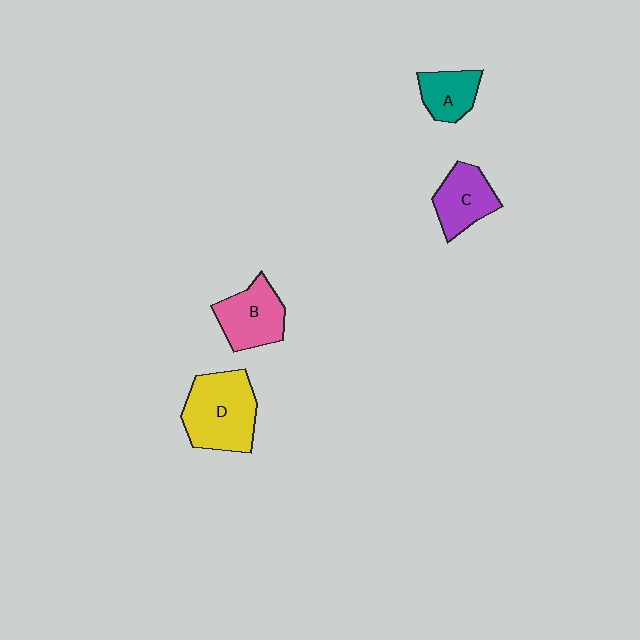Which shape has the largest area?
Shape D (yellow).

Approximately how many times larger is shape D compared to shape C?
Approximately 1.6 times.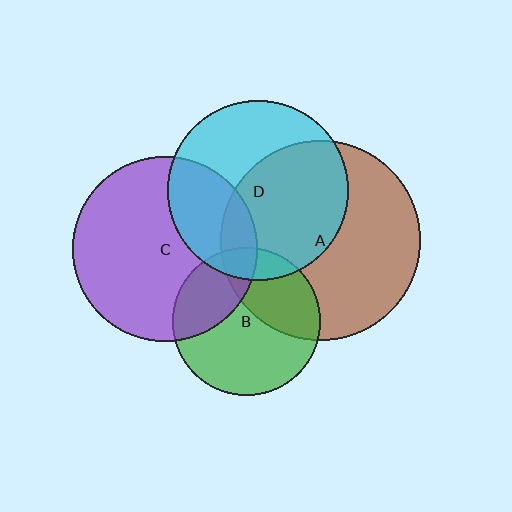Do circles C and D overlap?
Yes.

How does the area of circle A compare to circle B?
Approximately 1.8 times.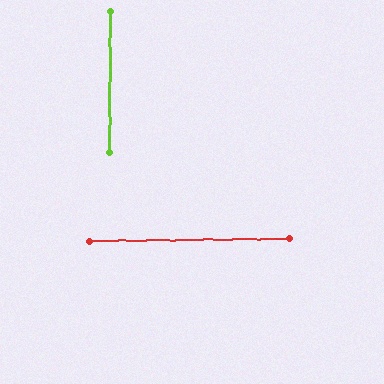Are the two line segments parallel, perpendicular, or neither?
Perpendicular — they meet at approximately 89°.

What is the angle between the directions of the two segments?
Approximately 89 degrees.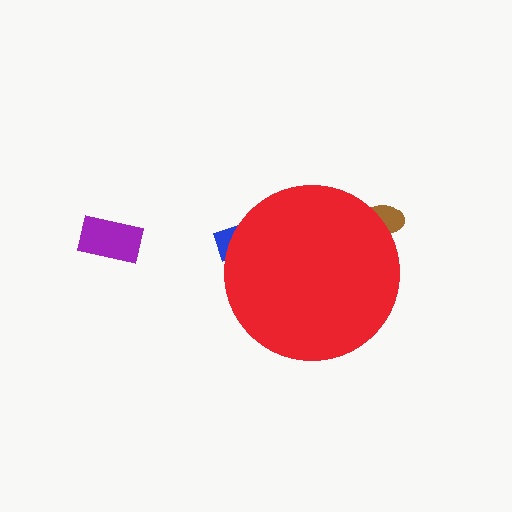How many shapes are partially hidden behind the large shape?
2 shapes are partially hidden.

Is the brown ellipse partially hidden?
Yes, the brown ellipse is partially hidden behind the red circle.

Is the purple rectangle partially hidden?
No, the purple rectangle is fully visible.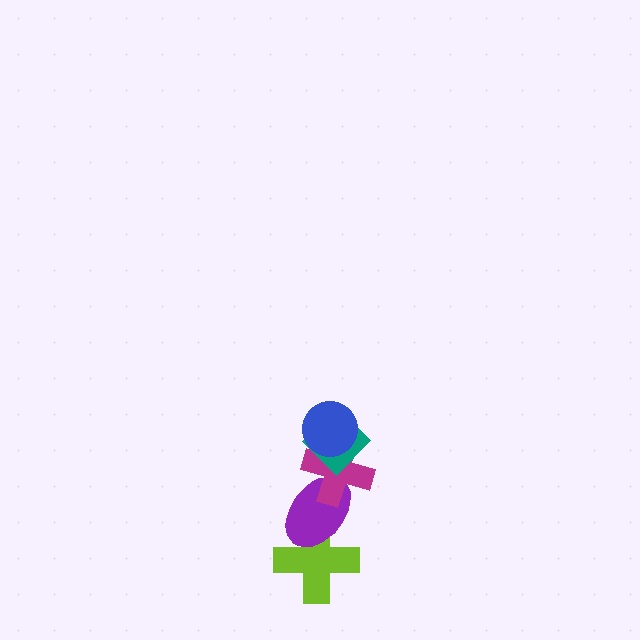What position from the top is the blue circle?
The blue circle is 1st from the top.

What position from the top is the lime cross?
The lime cross is 5th from the top.